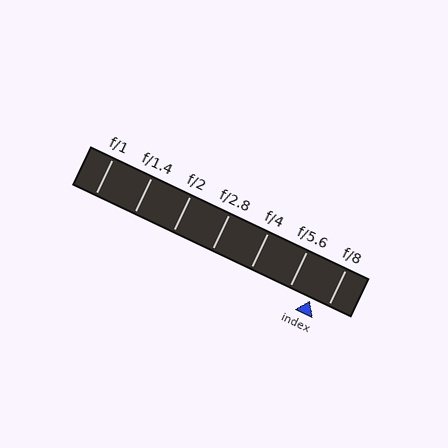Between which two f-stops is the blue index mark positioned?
The index mark is between f/5.6 and f/8.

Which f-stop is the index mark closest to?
The index mark is closest to f/8.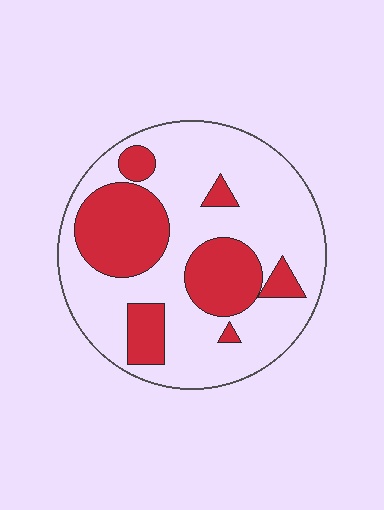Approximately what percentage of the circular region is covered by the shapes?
Approximately 30%.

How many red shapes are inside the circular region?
7.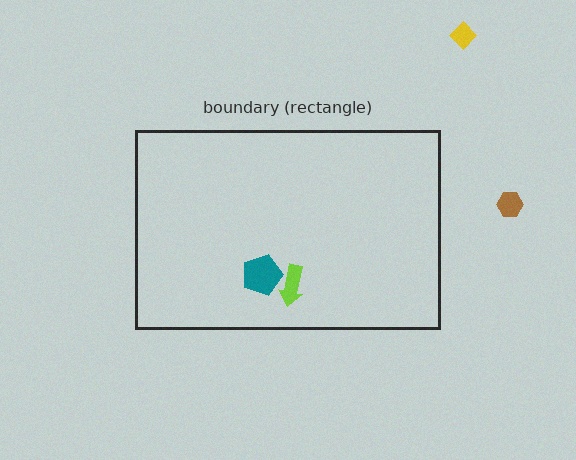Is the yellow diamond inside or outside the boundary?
Outside.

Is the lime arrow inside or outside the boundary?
Inside.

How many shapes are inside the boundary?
2 inside, 2 outside.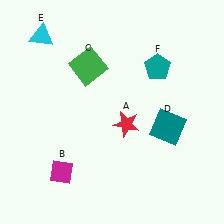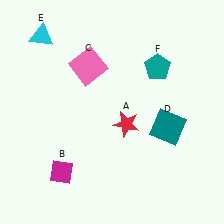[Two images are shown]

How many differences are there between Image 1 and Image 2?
There is 1 difference between the two images.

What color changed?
The square (C) changed from green in Image 1 to pink in Image 2.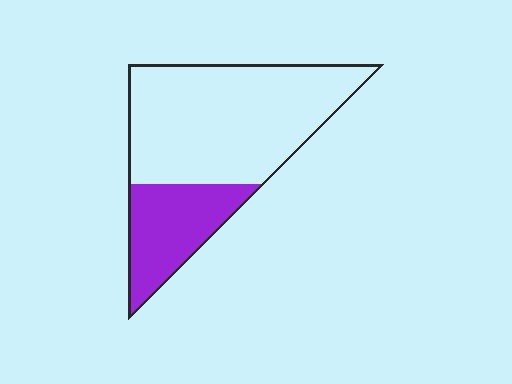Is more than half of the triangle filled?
No.